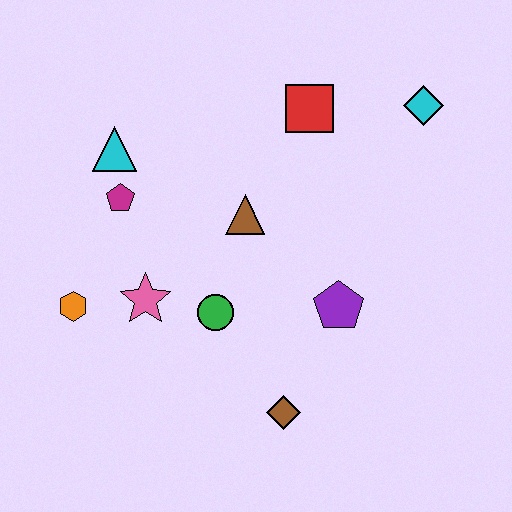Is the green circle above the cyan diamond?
No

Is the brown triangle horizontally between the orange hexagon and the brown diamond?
Yes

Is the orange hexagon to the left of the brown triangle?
Yes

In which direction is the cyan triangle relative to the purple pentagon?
The cyan triangle is to the left of the purple pentagon.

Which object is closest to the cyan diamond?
The red square is closest to the cyan diamond.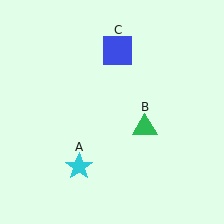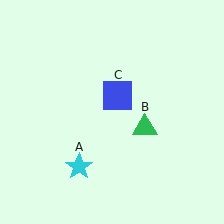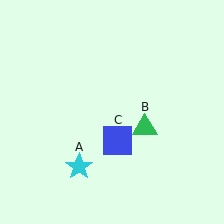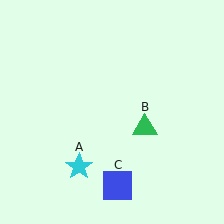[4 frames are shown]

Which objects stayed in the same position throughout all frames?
Cyan star (object A) and green triangle (object B) remained stationary.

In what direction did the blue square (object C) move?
The blue square (object C) moved down.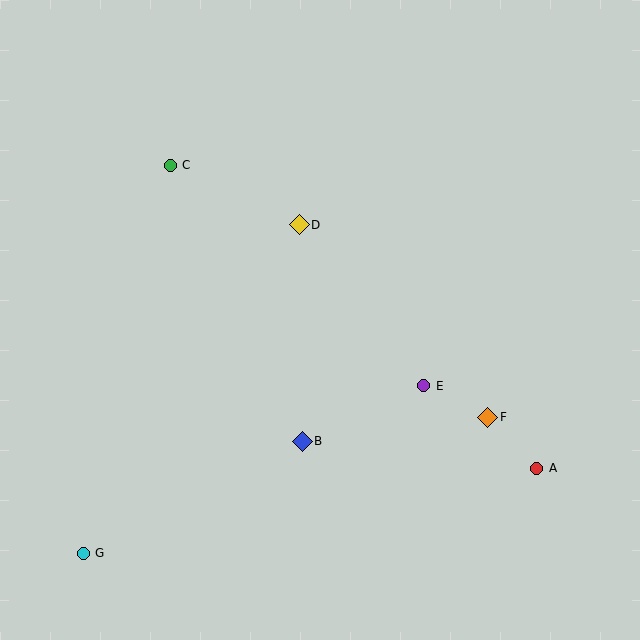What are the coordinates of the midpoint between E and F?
The midpoint between E and F is at (456, 402).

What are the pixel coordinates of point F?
Point F is at (488, 417).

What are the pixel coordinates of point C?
Point C is at (170, 165).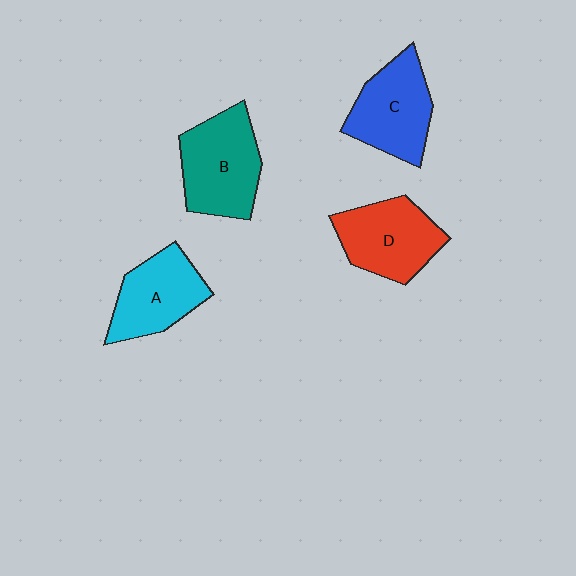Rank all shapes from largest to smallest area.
From largest to smallest: B (teal), C (blue), D (red), A (cyan).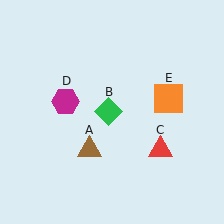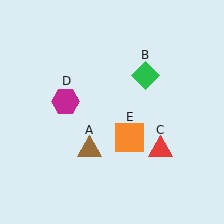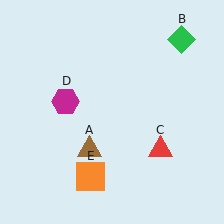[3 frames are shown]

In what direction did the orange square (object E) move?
The orange square (object E) moved down and to the left.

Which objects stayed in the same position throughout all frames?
Brown triangle (object A) and red triangle (object C) and magenta hexagon (object D) remained stationary.